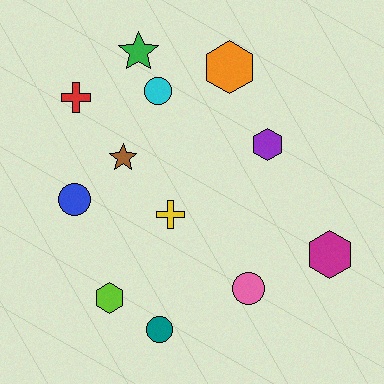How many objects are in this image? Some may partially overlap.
There are 12 objects.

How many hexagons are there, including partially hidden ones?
There are 4 hexagons.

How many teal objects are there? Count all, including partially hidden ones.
There is 1 teal object.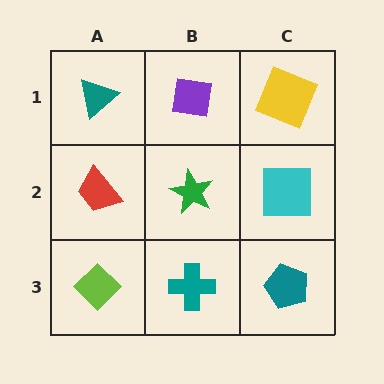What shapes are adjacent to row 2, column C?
A yellow square (row 1, column C), a teal pentagon (row 3, column C), a green star (row 2, column B).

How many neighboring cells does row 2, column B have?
4.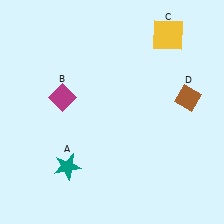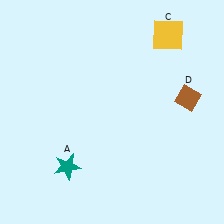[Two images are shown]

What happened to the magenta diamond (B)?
The magenta diamond (B) was removed in Image 2. It was in the top-left area of Image 1.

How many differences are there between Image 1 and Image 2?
There is 1 difference between the two images.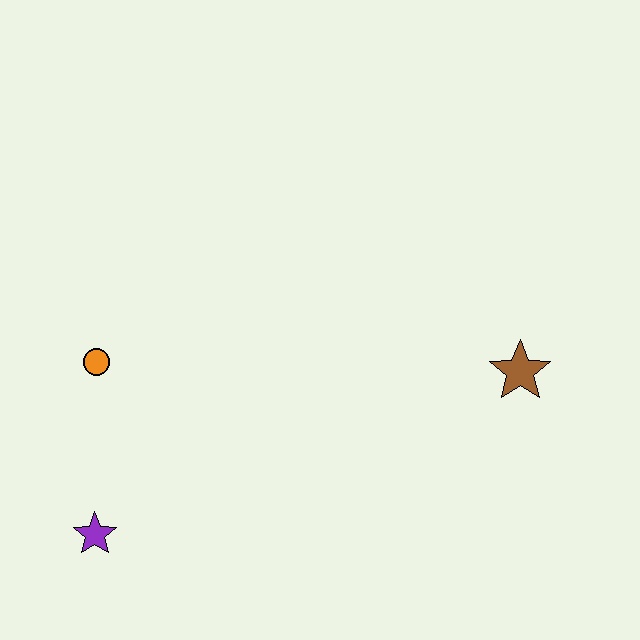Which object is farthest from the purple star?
The brown star is farthest from the purple star.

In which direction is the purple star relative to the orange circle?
The purple star is below the orange circle.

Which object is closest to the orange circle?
The purple star is closest to the orange circle.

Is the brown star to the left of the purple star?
No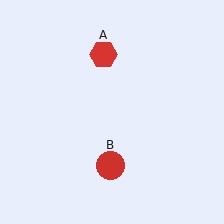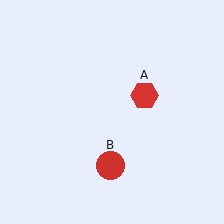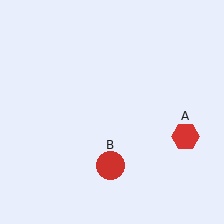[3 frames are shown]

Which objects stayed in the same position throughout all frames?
Red circle (object B) remained stationary.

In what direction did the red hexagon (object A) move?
The red hexagon (object A) moved down and to the right.